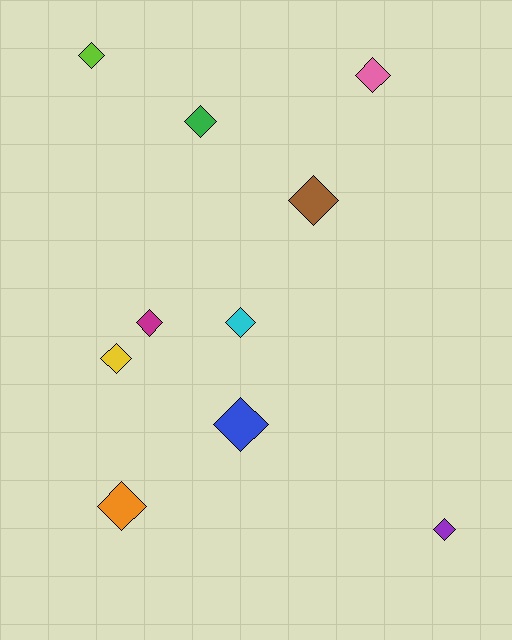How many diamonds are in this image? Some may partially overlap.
There are 10 diamonds.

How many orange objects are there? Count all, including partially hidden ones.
There is 1 orange object.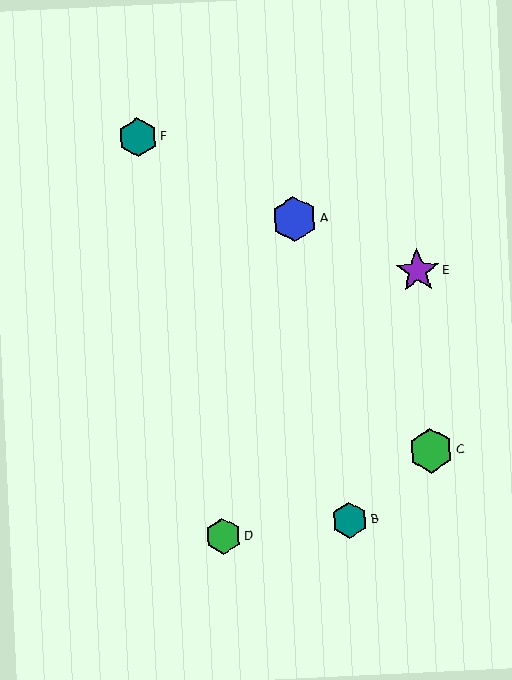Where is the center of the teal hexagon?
The center of the teal hexagon is at (138, 138).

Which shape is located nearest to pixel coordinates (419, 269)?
The purple star (labeled E) at (417, 271) is nearest to that location.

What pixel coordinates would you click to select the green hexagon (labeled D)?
Click at (223, 537) to select the green hexagon D.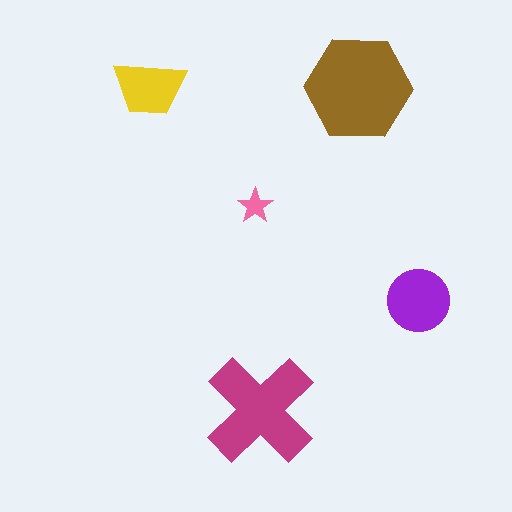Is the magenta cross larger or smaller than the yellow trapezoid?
Larger.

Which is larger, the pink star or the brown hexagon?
The brown hexagon.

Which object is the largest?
The brown hexagon.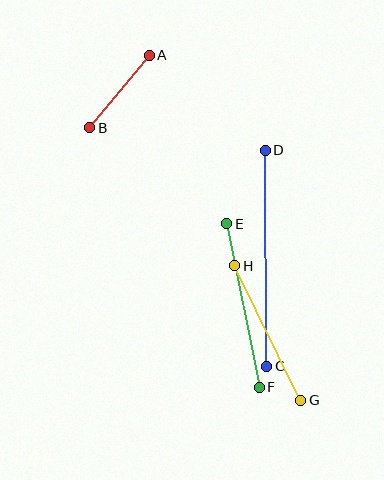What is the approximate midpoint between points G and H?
The midpoint is at approximately (268, 333) pixels.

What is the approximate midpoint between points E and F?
The midpoint is at approximately (243, 306) pixels.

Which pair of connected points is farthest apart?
Points C and D are farthest apart.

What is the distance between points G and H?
The distance is approximately 150 pixels.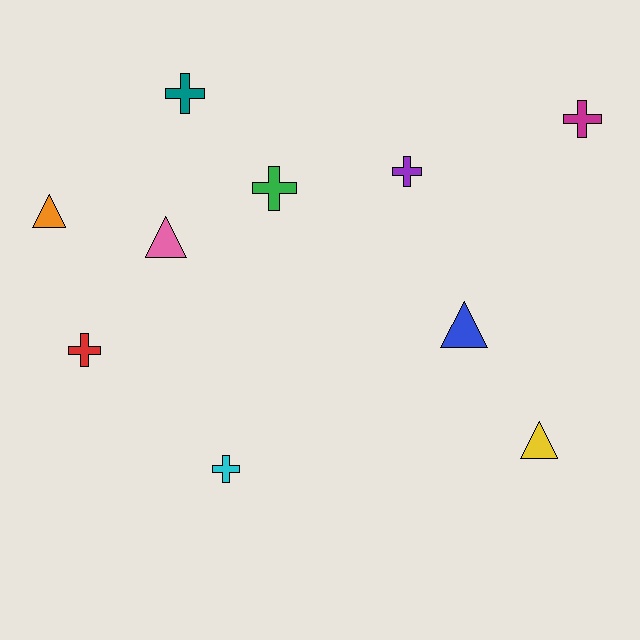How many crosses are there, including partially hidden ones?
There are 6 crosses.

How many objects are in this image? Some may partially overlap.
There are 10 objects.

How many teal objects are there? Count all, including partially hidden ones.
There is 1 teal object.